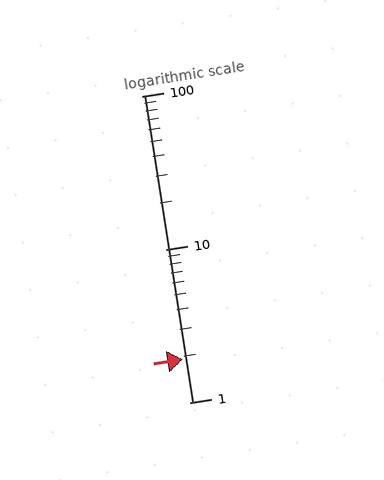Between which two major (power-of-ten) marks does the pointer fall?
The pointer is between 1 and 10.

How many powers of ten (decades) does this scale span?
The scale spans 2 decades, from 1 to 100.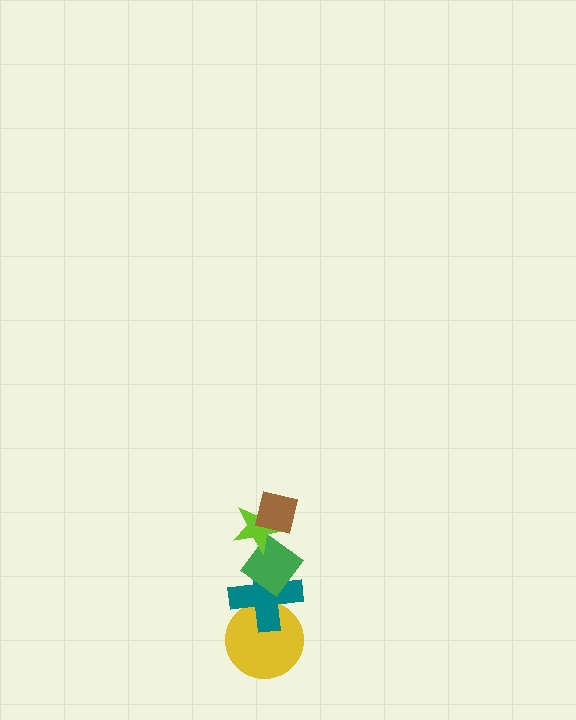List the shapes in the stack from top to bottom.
From top to bottom: the brown square, the lime star, the green diamond, the teal cross, the yellow circle.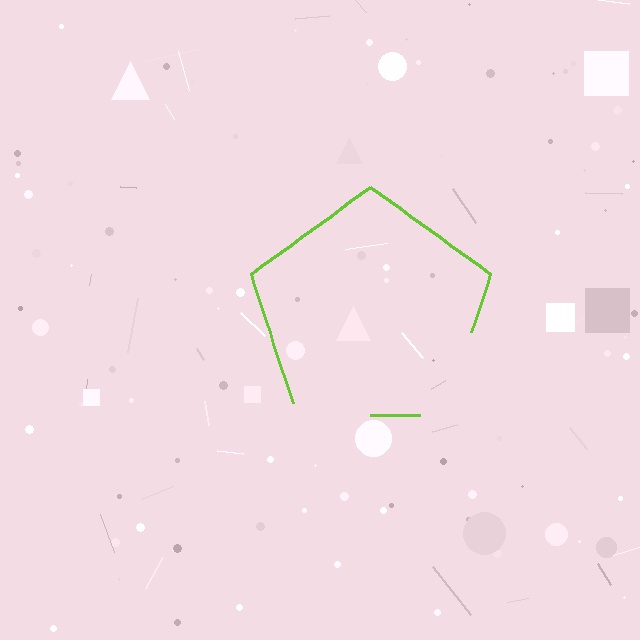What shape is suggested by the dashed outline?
The dashed outline suggests a pentagon.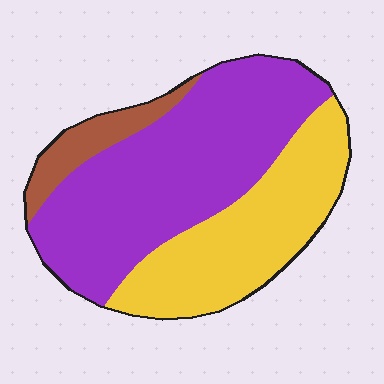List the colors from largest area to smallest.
From largest to smallest: purple, yellow, brown.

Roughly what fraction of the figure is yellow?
Yellow covers 35% of the figure.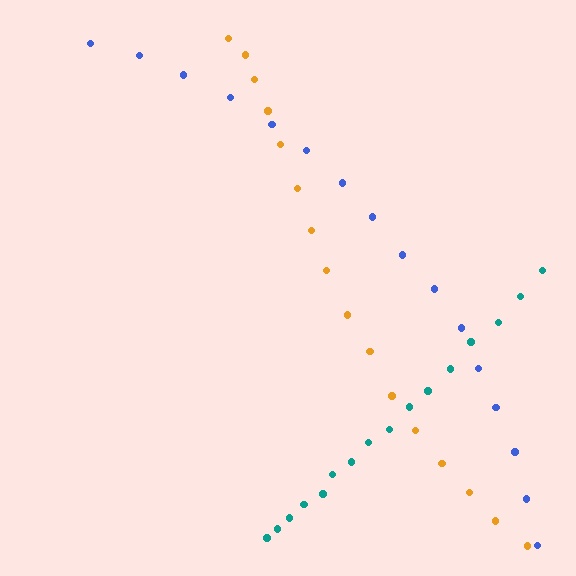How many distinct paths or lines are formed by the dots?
There are 3 distinct paths.